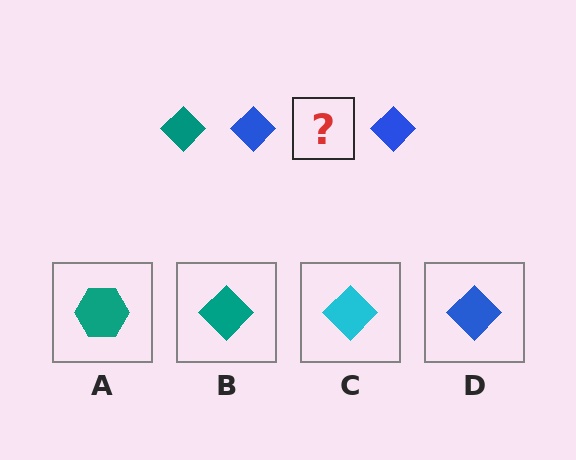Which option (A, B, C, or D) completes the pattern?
B.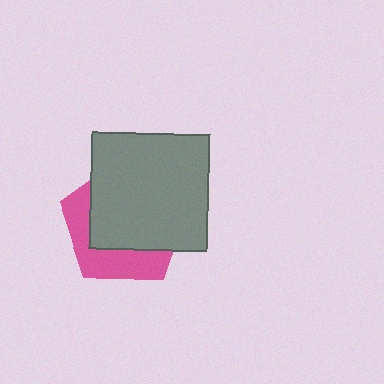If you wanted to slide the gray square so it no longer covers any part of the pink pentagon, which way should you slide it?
Slide it toward the upper-right — that is the most direct way to separate the two shapes.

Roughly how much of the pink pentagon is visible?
A small part of it is visible (roughly 36%).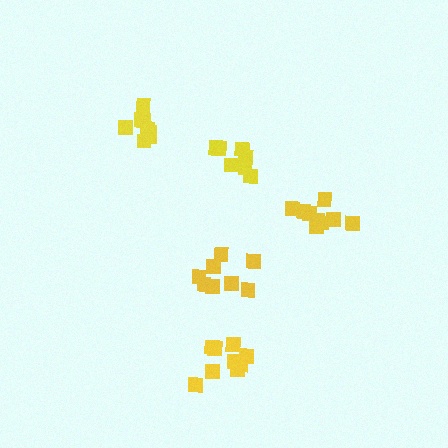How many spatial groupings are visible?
There are 5 spatial groupings.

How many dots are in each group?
Group 1: 9 dots, Group 2: 7 dots, Group 3: 9 dots, Group 4: 8 dots, Group 5: 8 dots (41 total).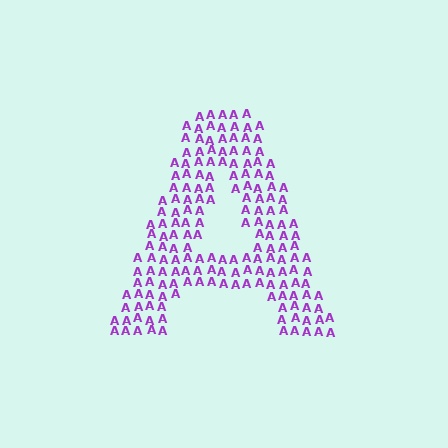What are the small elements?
The small elements are letter A's.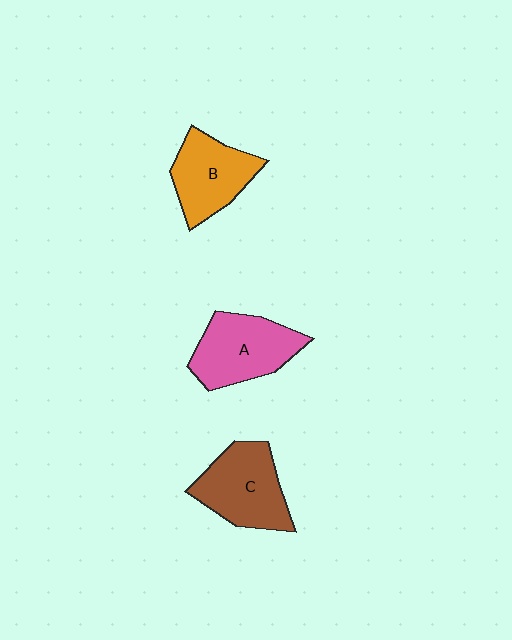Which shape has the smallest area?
Shape B (orange).